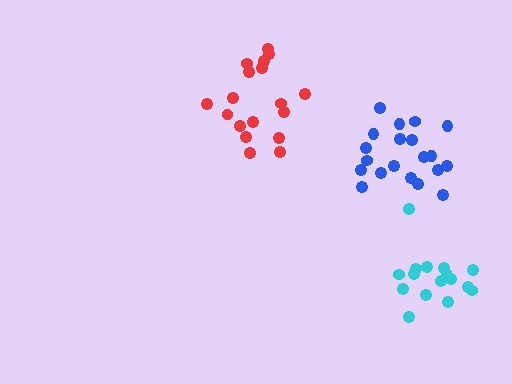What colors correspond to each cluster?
The clusters are colored: blue, red, cyan.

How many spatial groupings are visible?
There are 3 spatial groupings.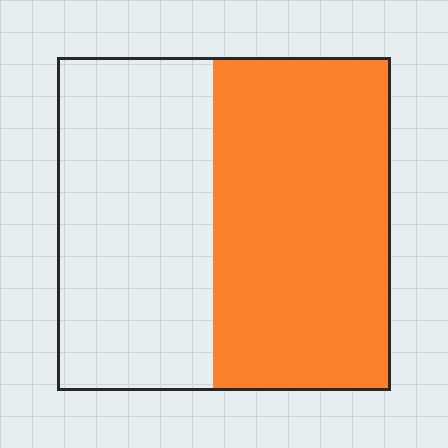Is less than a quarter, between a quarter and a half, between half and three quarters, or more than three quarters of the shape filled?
Between half and three quarters.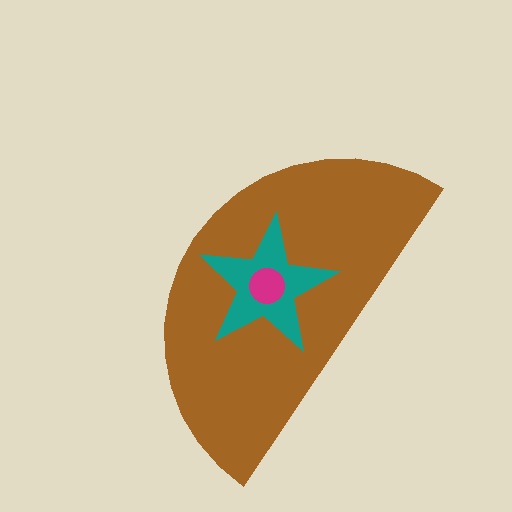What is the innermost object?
The magenta circle.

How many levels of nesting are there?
3.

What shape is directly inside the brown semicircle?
The teal star.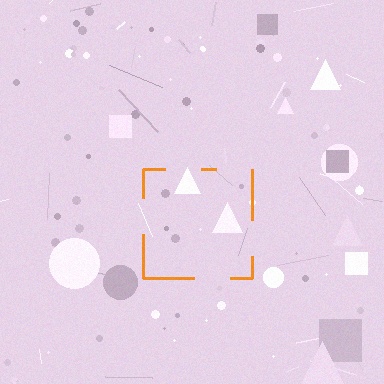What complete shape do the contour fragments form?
The contour fragments form a square.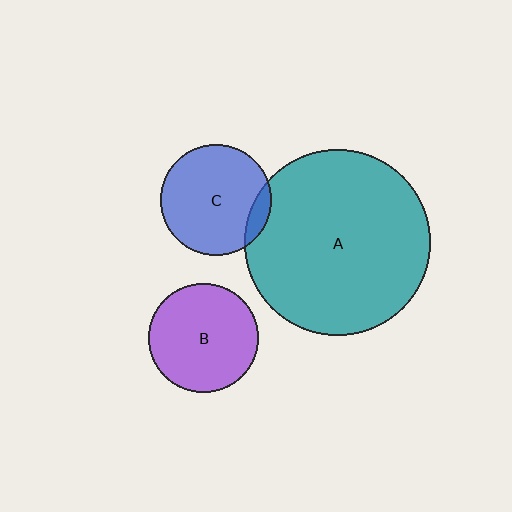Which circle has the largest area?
Circle A (teal).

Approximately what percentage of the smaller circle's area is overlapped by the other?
Approximately 10%.